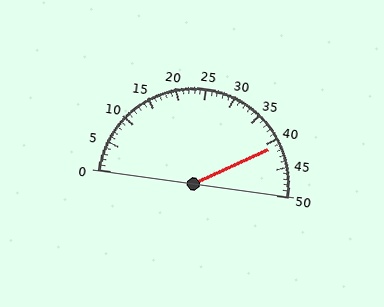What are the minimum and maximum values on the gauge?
The gauge ranges from 0 to 50.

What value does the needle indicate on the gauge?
The needle indicates approximately 41.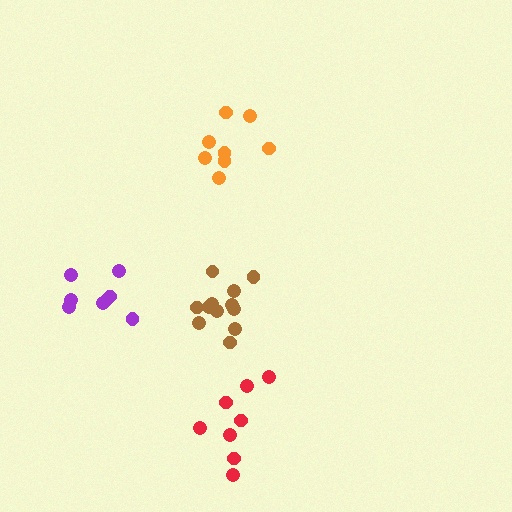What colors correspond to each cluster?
The clusters are colored: orange, brown, purple, red.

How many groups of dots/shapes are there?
There are 4 groups.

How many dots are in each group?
Group 1: 8 dots, Group 2: 12 dots, Group 3: 8 dots, Group 4: 8 dots (36 total).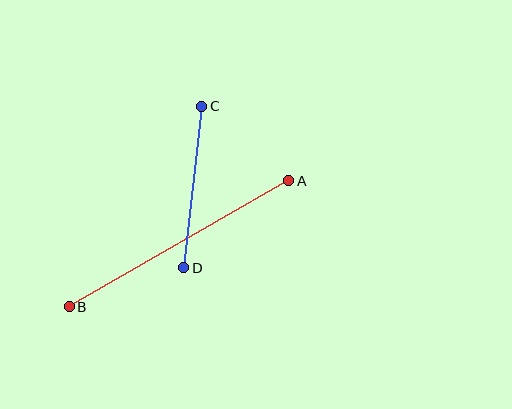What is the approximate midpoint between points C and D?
The midpoint is at approximately (193, 187) pixels.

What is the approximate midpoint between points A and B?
The midpoint is at approximately (179, 244) pixels.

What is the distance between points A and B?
The distance is approximately 253 pixels.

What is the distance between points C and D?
The distance is approximately 163 pixels.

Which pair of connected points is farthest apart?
Points A and B are farthest apart.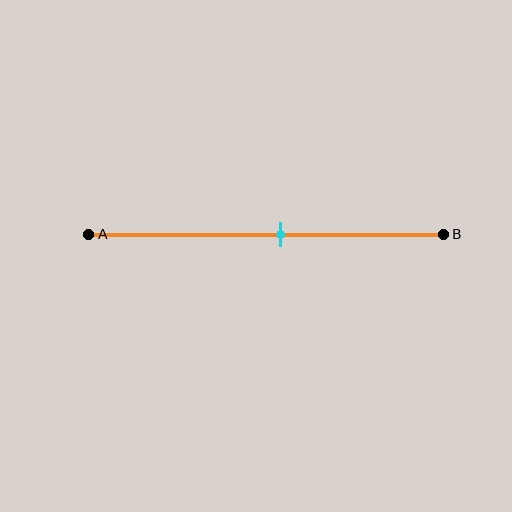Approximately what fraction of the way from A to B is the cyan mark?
The cyan mark is approximately 55% of the way from A to B.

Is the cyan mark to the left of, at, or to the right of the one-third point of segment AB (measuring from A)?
The cyan mark is to the right of the one-third point of segment AB.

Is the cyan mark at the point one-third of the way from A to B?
No, the mark is at about 55% from A, not at the 33% one-third point.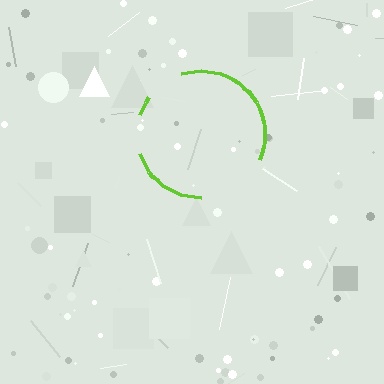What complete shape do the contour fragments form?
The contour fragments form a circle.